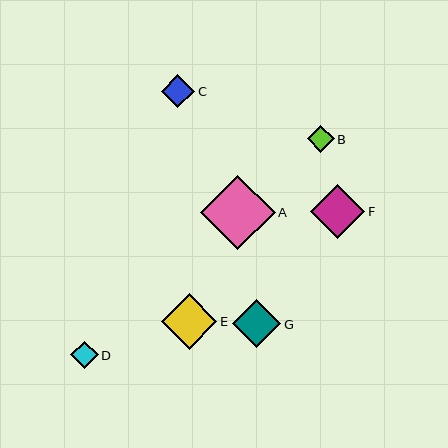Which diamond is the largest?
Diamond A is the largest with a size of approximately 74 pixels.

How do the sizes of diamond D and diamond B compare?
Diamond D and diamond B are approximately the same size.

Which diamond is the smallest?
Diamond B is the smallest with a size of approximately 27 pixels.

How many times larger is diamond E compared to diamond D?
Diamond E is approximately 2.0 times the size of diamond D.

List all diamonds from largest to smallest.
From largest to smallest: A, E, F, G, C, D, B.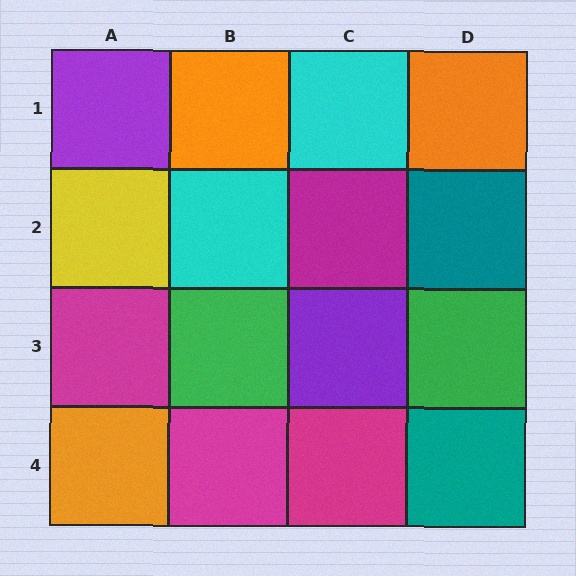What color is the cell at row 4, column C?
Magenta.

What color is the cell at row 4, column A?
Orange.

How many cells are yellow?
1 cell is yellow.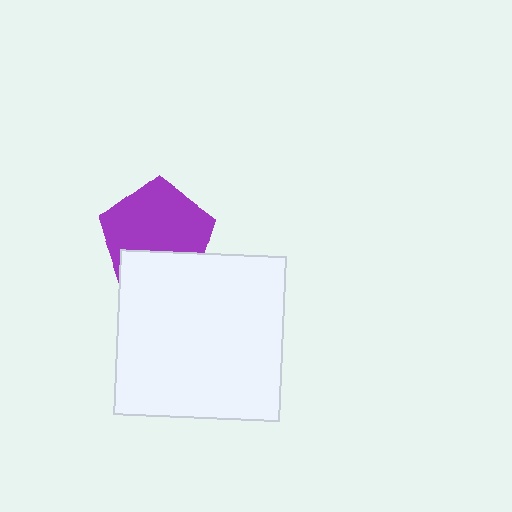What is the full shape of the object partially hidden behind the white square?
The partially hidden object is a purple pentagon.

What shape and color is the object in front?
The object in front is a white square.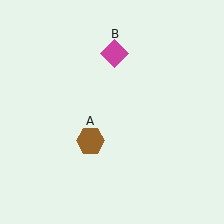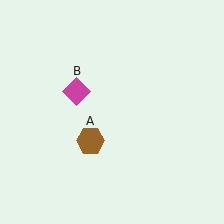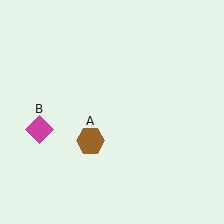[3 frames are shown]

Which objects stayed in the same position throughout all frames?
Brown hexagon (object A) remained stationary.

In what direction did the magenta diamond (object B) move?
The magenta diamond (object B) moved down and to the left.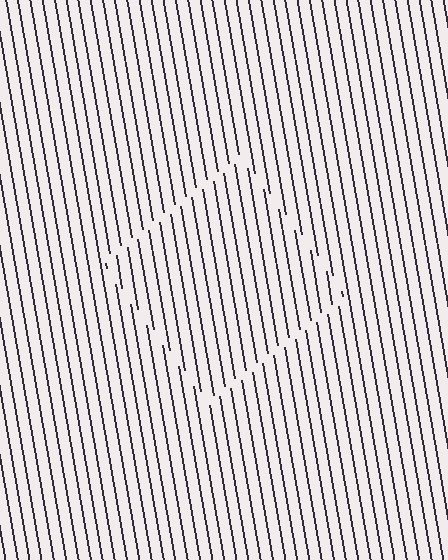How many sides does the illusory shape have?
4 sides — the line-ends trace a square.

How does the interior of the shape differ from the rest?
The interior of the shape contains the same grating, shifted by half a period — the contour is defined by the phase discontinuity where line-ends from the inner and outer gratings abut.